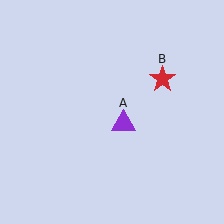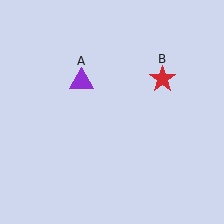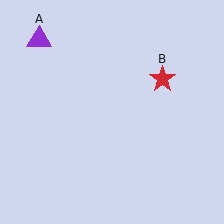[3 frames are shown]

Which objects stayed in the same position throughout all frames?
Red star (object B) remained stationary.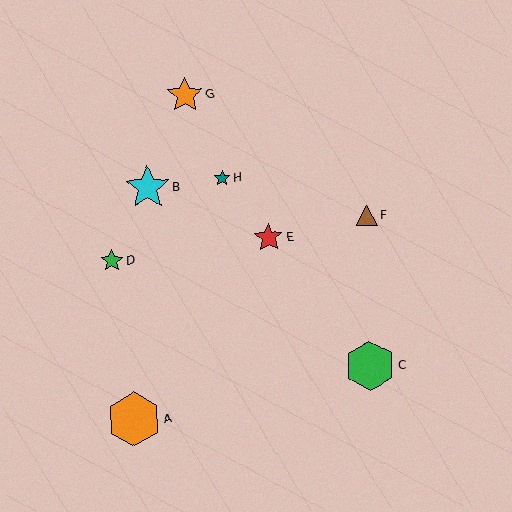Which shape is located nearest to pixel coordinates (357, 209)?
The brown triangle (labeled F) at (367, 215) is nearest to that location.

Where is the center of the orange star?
The center of the orange star is at (185, 95).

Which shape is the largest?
The orange hexagon (labeled A) is the largest.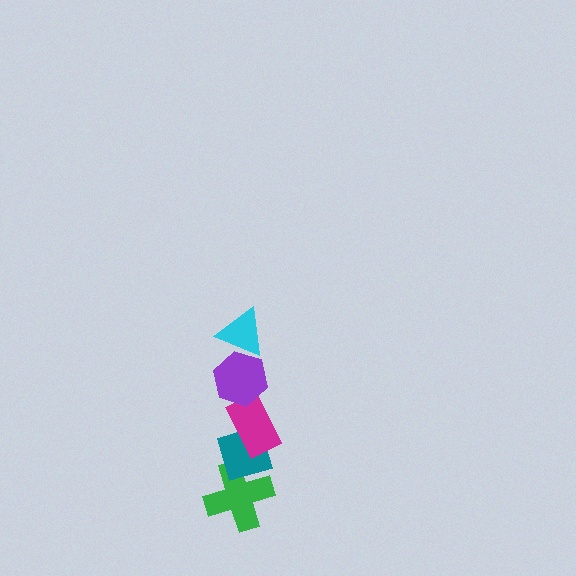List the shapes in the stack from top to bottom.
From top to bottom: the cyan triangle, the purple hexagon, the magenta rectangle, the teal diamond, the green cross.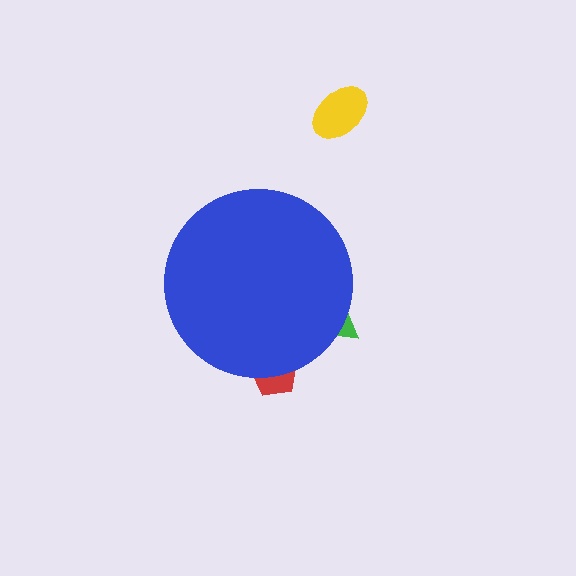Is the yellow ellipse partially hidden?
No, the yellow ellipse is fully visible.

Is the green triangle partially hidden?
Yes, the green triangle is partially hidden behind the blue circle.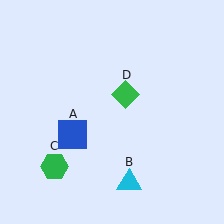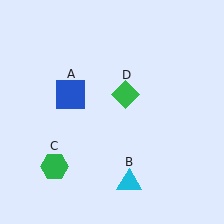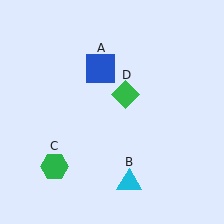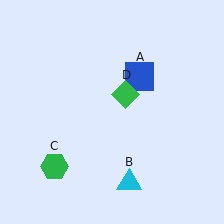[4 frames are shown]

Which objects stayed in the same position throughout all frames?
Cyan triangle (object B) and green hexagon (object C) and green diamond (object D) remained stationary.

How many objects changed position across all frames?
1 object changed position: blue square (object A).